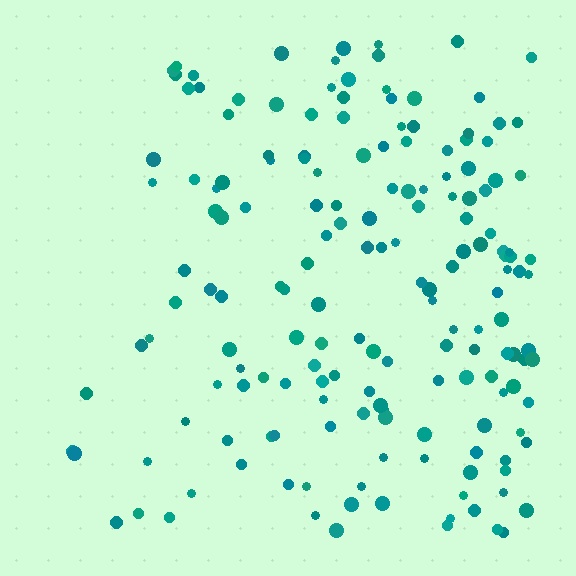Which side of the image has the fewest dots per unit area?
The left.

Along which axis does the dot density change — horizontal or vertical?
Horizontal.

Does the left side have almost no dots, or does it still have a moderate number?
Still a moderate number, just noticeably fewer than the right.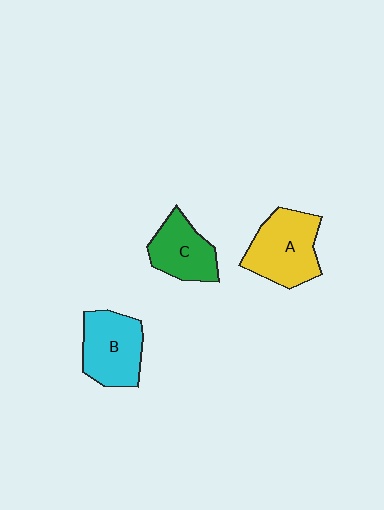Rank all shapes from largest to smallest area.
From largest to smallest: A (yellow), B (cyan), C (green).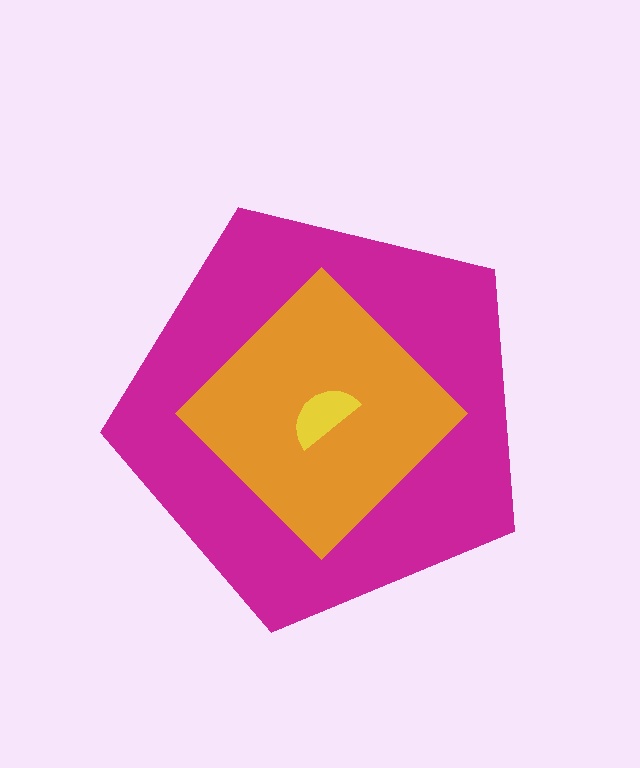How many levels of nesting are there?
3.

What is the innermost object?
The yellow semicircle.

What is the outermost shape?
The magenta pentagon.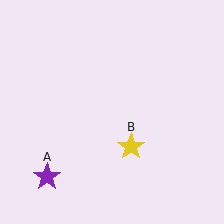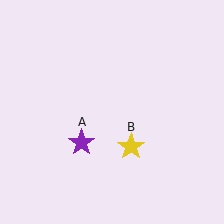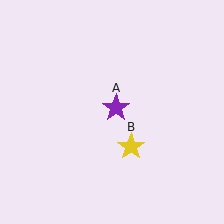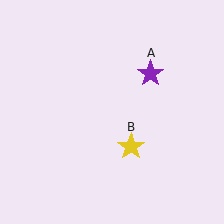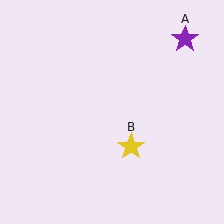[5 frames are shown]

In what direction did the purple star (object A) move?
The purple star (object A) moved up and to the right.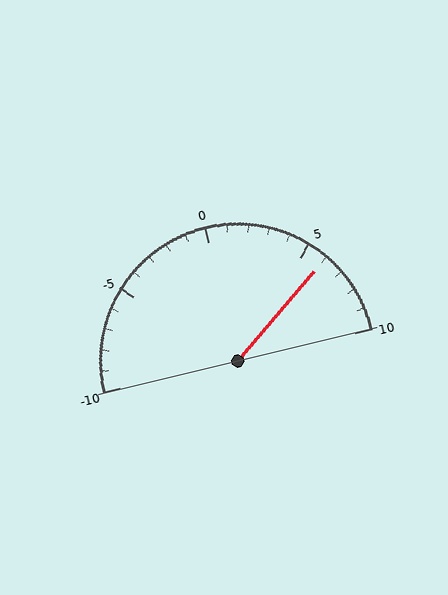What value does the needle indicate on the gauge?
The needle indicates approximately 6.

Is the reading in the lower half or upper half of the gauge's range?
The reading is in the upper half of the range (-10 to 10).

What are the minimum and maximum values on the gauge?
The gauge ranges from -10 to 10.